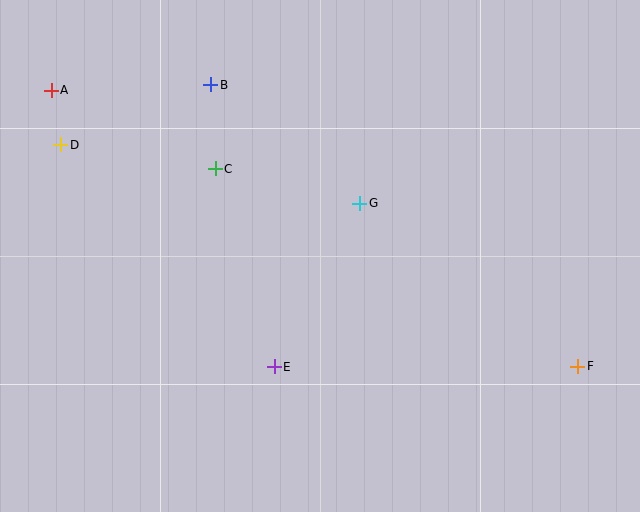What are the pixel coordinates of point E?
Point E is at (274, 367).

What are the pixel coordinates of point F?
Point F is at (578, 366).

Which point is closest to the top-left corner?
Point A is closest to the top-left corner.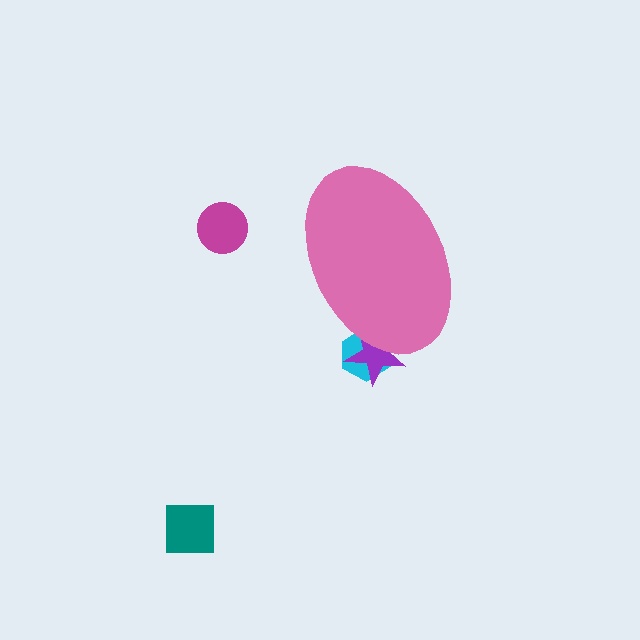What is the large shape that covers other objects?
A pink ellipse.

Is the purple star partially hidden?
Yes, the purple star is partially hidden behind the pink ellipse.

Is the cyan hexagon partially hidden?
Yes, the cyan hexagon is partially hidden behind the pink ellipse.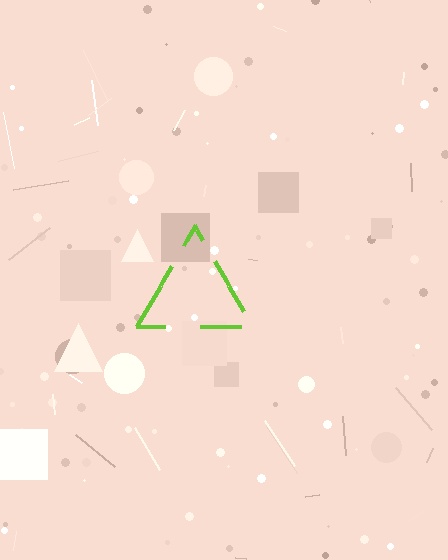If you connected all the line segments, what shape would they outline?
They would outline a triangle.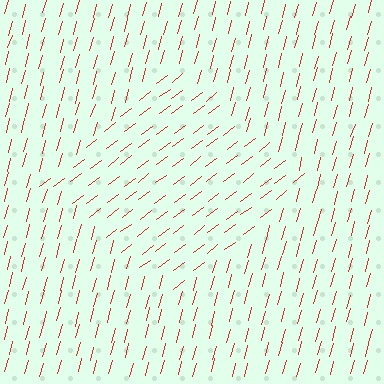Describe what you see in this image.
The image is filled with small red line segments. A diamond region in the image has lines oriented differently from the surrounding lines, creating a visible texture boundary.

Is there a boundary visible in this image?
Yes, there is a texture boundary formed by a change in line orientation.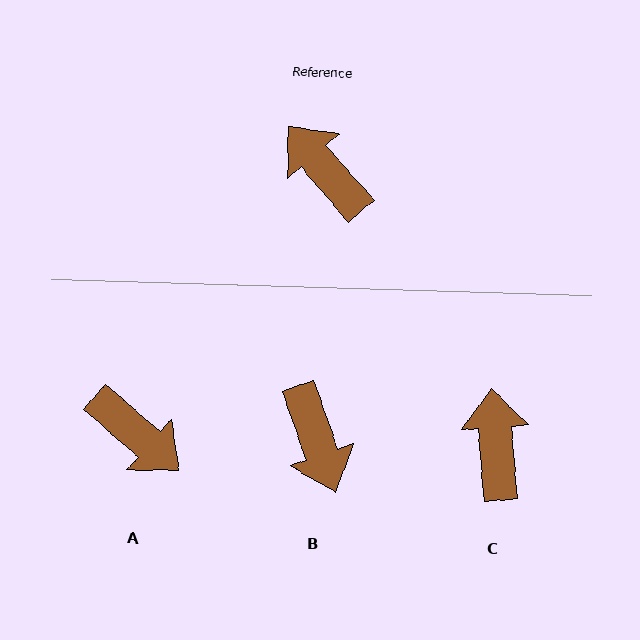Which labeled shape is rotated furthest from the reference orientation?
A, about 172 degrees away.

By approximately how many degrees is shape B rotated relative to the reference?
Approximately 159 degrees counter-clockwise.